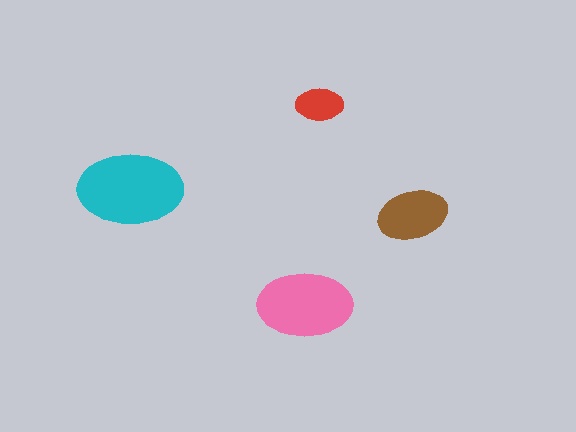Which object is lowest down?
The pink ellipse is bottommost.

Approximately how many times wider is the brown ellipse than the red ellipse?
About 1.5 times wider.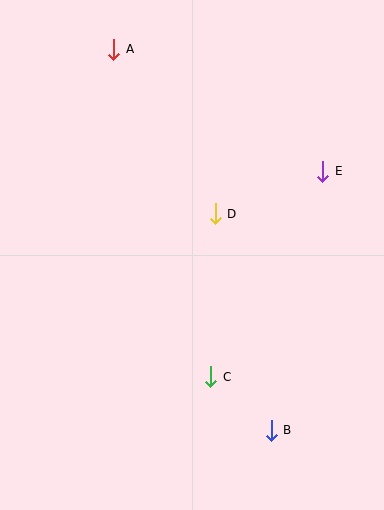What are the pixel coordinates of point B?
Point B is at (271, 430).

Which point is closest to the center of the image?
Point D at (215, 214) is closest to the center.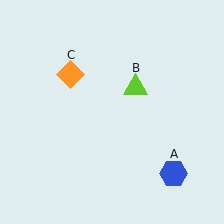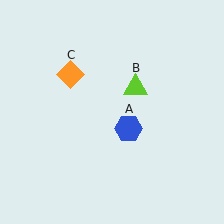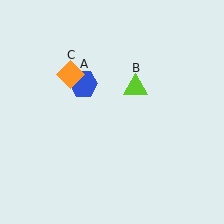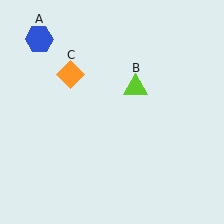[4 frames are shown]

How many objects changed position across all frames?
1 object changed position: blue hexagon (object A).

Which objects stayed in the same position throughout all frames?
Lime triangle (object B) and orange diamond (object C) remained stationary.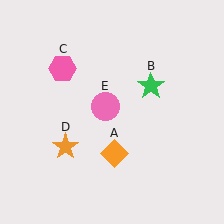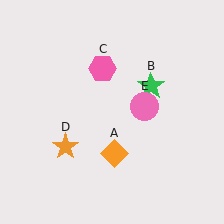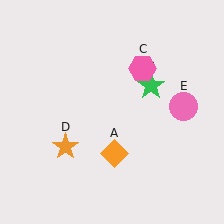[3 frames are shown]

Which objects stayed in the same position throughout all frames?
Orange diamond (object A) and green star (object B) and orange star (object D) remained stationary.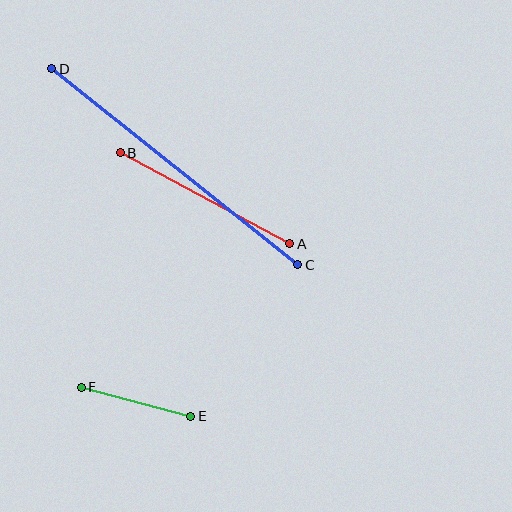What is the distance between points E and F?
The distance is approximately 113 pixels.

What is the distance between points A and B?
The distance is approximately 193 pixels.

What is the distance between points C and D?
The distance is approximately 315 pixels.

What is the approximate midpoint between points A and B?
The midpoint is at approximately (205, 198) pixels.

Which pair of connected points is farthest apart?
Points C and D are farthest apart.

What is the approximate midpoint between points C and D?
The midpoint is at approximately (175, 167) pixels.